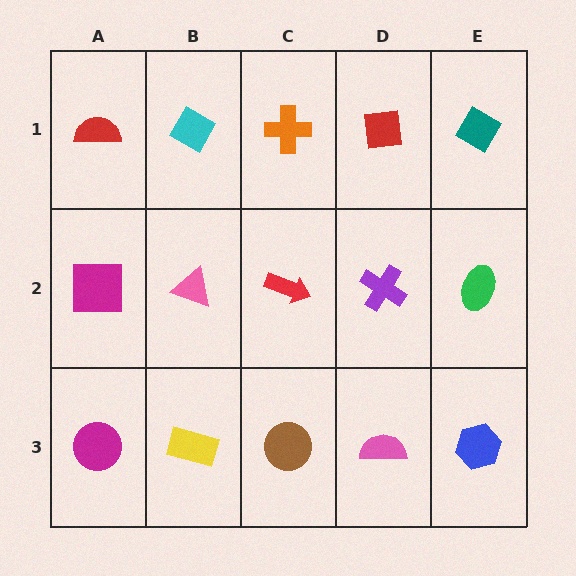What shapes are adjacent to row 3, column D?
A purple cross (row 2, column D), a brown circle (row 3, column C), a blue hexagon (row 3, column E).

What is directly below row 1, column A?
A magenta square.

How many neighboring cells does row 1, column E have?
2.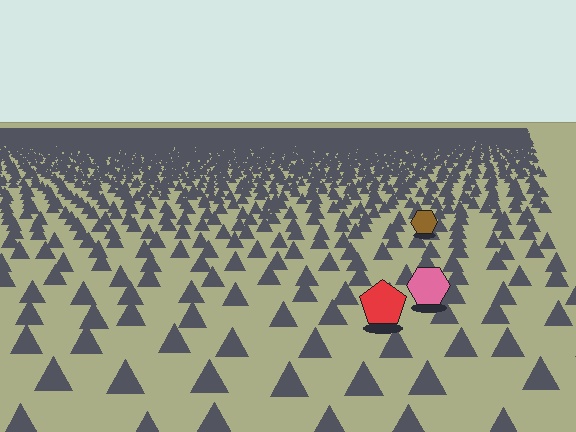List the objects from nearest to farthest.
From nearest to farthest: the red pentagon, the pink hexagon, the brown hexagon.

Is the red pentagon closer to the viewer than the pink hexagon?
Yes. The red pentagon is closer — you can tell from the texture gradient: the ground texture is coarser near it.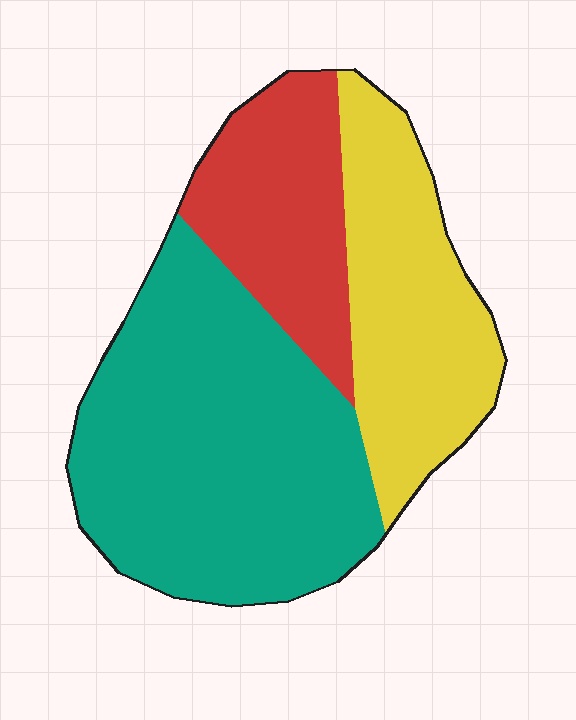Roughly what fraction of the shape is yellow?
Yellow covers about 30% of the shape.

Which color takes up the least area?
Red, at roughly 20%.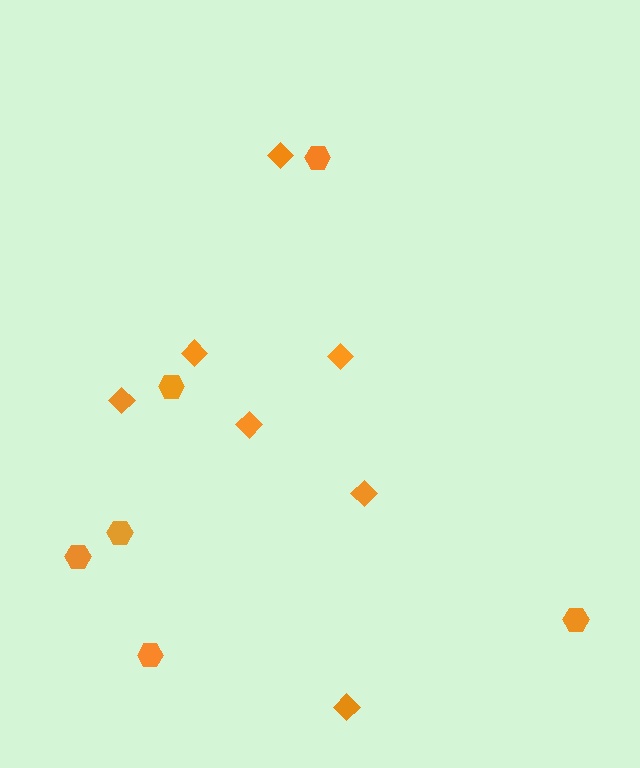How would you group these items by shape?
There are 2 groups: one group of diamonds (7) and one group of hexagons (6).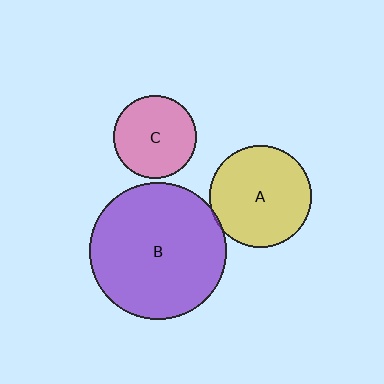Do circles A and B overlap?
Yes.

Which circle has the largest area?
Circle B (purple).